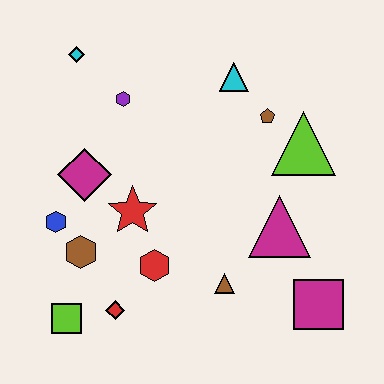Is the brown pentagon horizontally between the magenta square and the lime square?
Yes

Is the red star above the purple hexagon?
No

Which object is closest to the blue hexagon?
The brown hexagon is closest to the blue hexagon.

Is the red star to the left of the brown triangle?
Yes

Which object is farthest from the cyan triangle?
The lime square is farthest from the cyan triangle.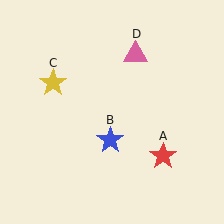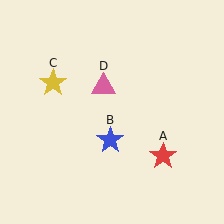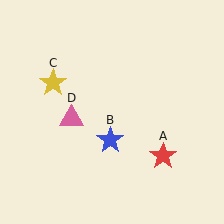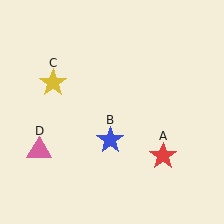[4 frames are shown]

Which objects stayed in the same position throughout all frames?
Red star (object A) and blue star (object B) and yellow star (object C) remained stationary.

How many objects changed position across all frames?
1 object changed position: pink triangle (object D).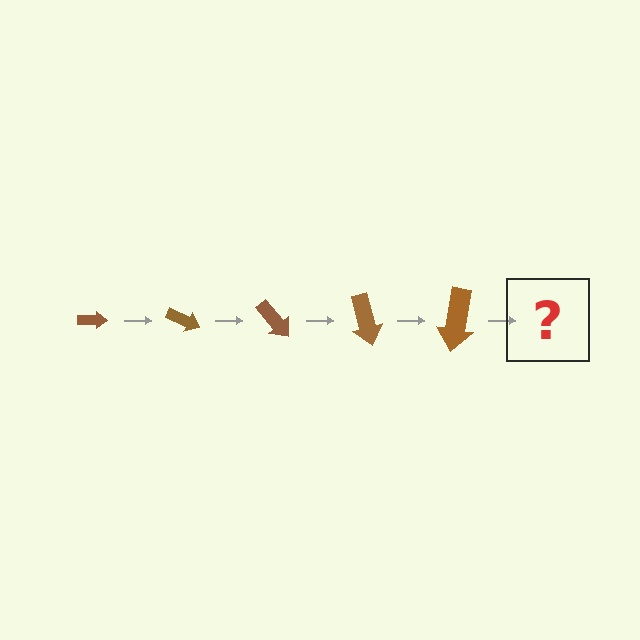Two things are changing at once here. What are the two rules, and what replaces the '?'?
The two rules are that the arrow grows larger each step and it rotates 25 degrees each step. The '?' should be an arrow, larger than the previous one and rotated 125 degrees from the start.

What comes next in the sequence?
The next element should be an arrow, larger than the previous one and rotated 125 degrees from the start.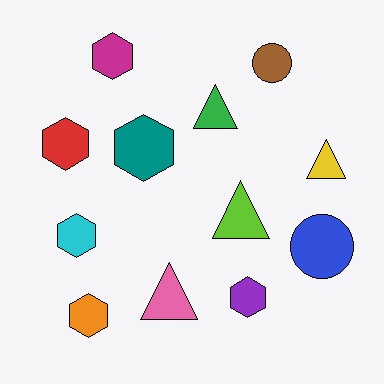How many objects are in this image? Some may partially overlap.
There are 12 objects.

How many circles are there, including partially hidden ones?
There are 2 circles.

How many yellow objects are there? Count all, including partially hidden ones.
There is 1 yellow object.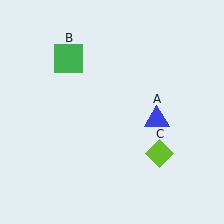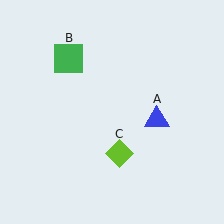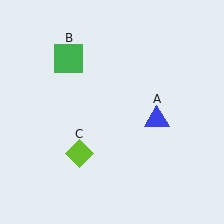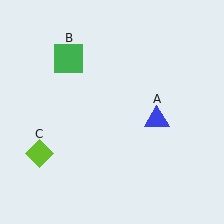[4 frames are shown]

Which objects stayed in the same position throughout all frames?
Blue triangle (object A) and green square (object B) remained stationary.